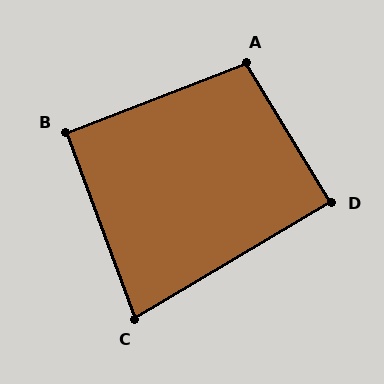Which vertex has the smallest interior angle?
C, at approximately 80 degrees.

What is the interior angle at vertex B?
Approximately 91 degrees (approximately right).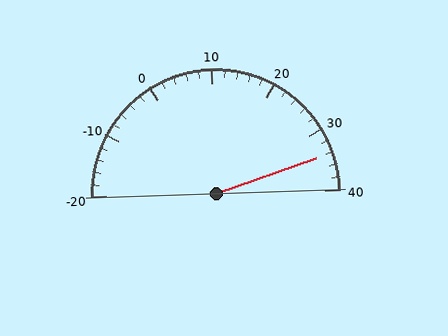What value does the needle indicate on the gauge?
The needle indicates approximately 34.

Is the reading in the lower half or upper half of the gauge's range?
The reading is in the upper half of the range (-20 to 40).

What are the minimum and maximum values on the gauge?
The gauge ranges from -20 to 40.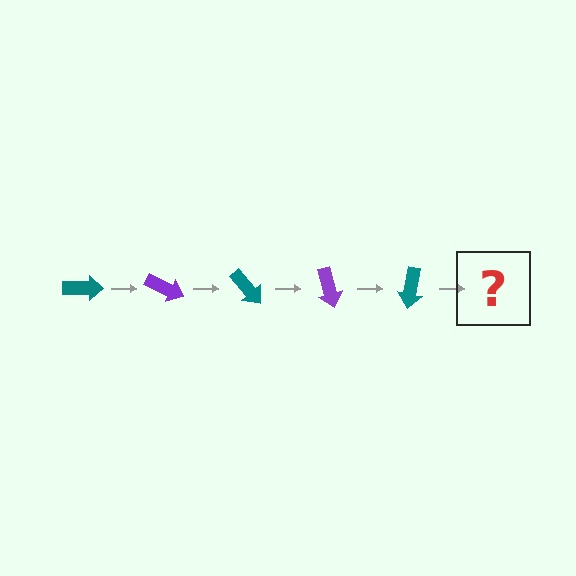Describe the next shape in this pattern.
It should be a purple arrow, rotated 125 degrees from the start.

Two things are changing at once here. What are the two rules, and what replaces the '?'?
The two rules are that it rotates 25 degrees each step and the color cycles through teal and purple. The '?' should be a purple arrow, rotated 125 degrees from the start.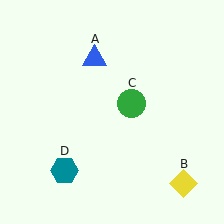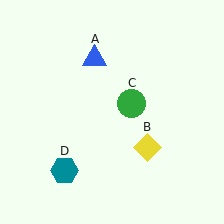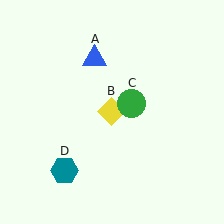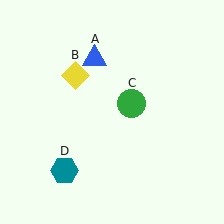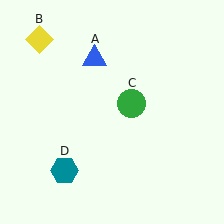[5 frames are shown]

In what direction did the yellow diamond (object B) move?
The yellow diamond (object B) moved up and to the left.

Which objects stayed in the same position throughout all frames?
Blue triangle (object A) and green circle (object C) and teal hexagon (object D) remained stationary.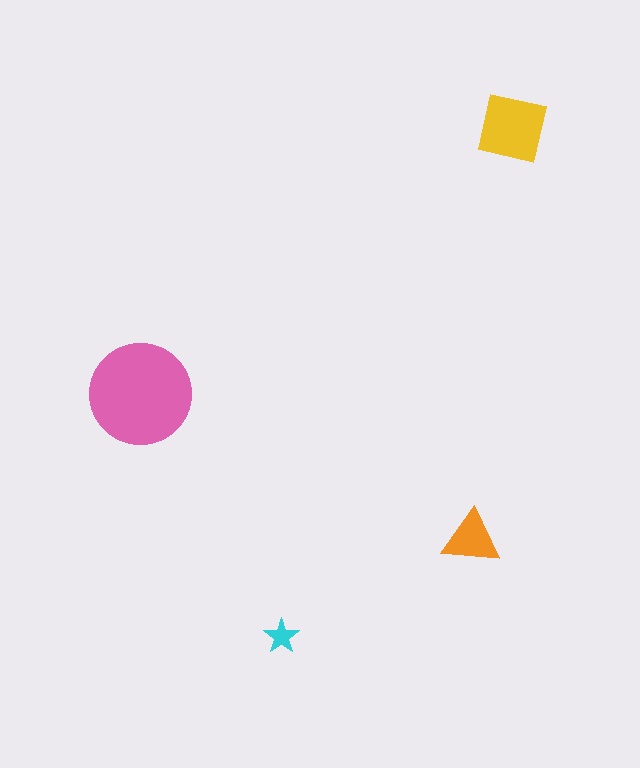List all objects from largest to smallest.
The pink circle, the yellow square, the orange triangle, the cyan star.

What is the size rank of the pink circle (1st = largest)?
1st.